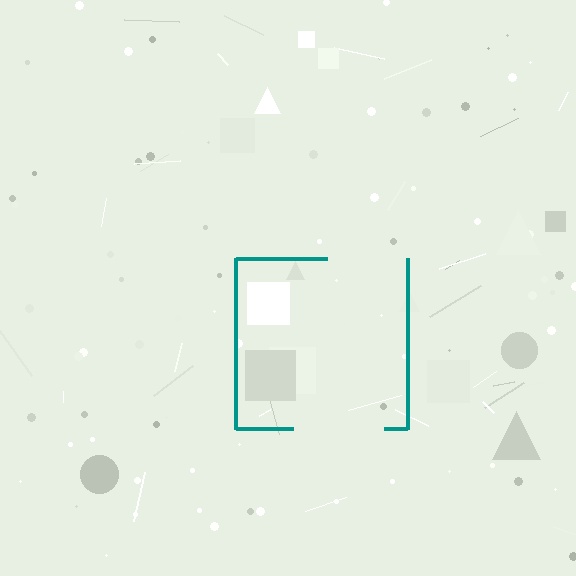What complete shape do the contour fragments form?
The contour fragments form a square.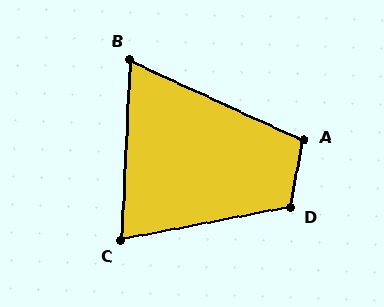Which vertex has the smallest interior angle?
B, at approximately 68 degrees.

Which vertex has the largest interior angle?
D, at approximately 112 degrees.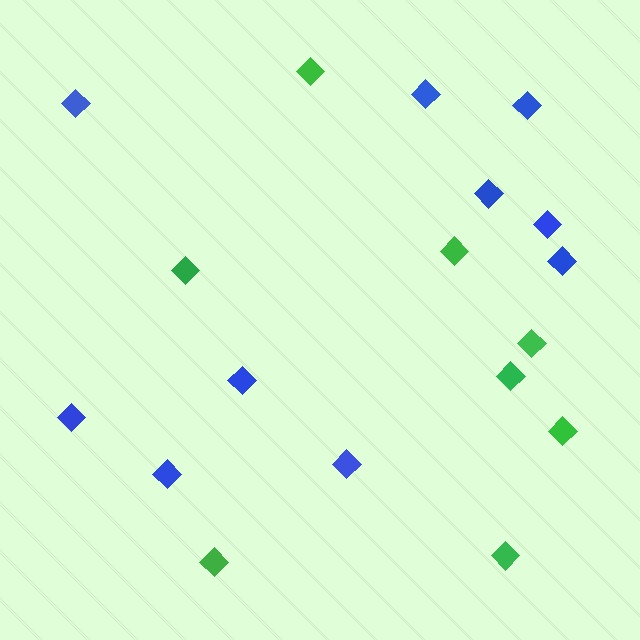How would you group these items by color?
There are 2 groups: one group of blue diamonds (10) and one group of green diamonds (8).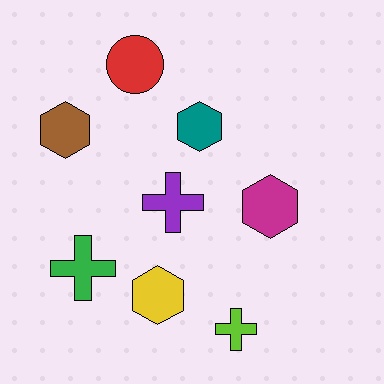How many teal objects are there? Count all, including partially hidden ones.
There is 1 teal object.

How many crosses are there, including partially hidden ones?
There are 3 crosses.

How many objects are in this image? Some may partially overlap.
There are 8 objects.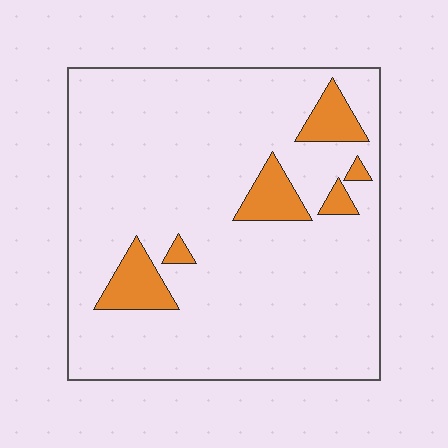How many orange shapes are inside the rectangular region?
6.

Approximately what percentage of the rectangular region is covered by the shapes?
Approximately 10%.